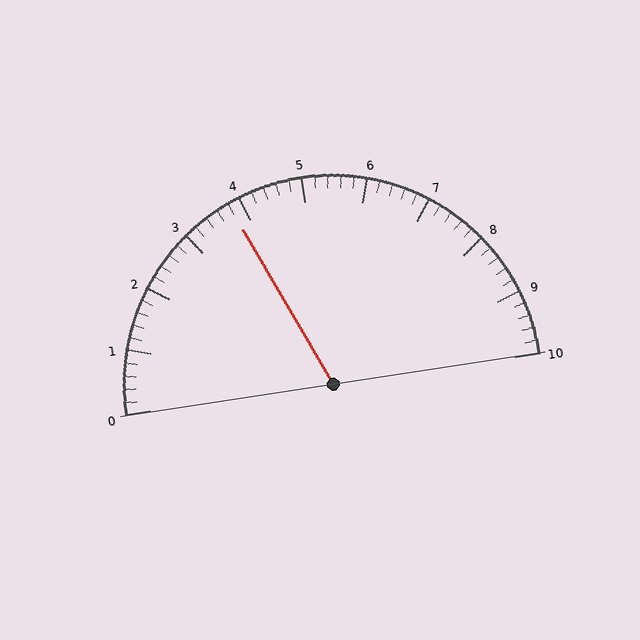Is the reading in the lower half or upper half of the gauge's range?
The reading is in the lower half of the range (0 to 10).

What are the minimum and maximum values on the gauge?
The gauge ranges from 0 to 10.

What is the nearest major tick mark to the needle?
The nearest major tick mark is 4.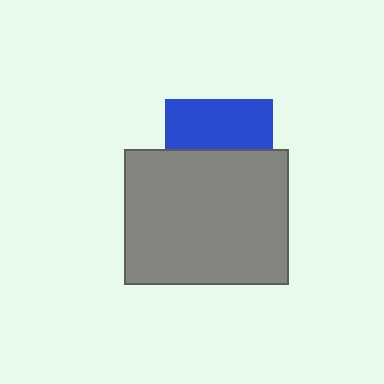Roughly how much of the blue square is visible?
About half of it is visible (roughly 46%).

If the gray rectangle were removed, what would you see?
You would see the complete blue square.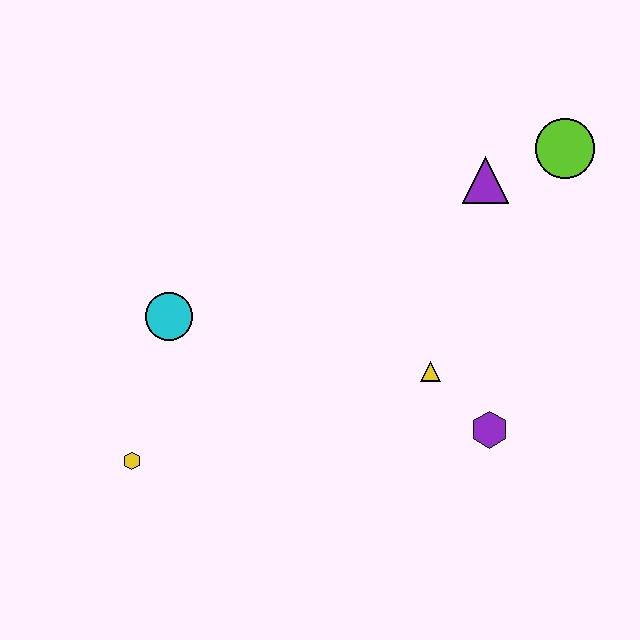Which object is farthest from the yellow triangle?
The yellow hexagon is farthest from the yellow triangle.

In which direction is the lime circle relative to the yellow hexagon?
The lime circle is to the right of the yellow hexagon.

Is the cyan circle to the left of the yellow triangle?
Yes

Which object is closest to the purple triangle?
The lime circle is closest to the purple triangle.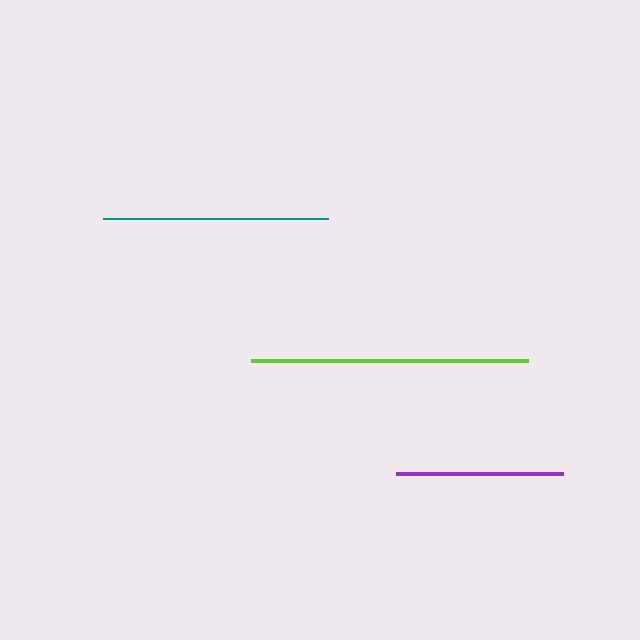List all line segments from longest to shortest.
From longest to shortest: lime, teal, purple.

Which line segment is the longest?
The lime line is the longest at approximately 277 pixels.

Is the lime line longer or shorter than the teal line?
The lime line is longer than the teal line.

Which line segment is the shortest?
The purple line is the shortest at approximately 167 pixels.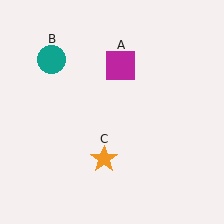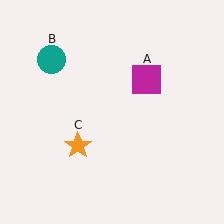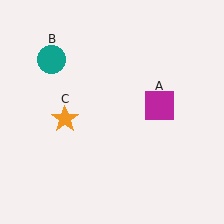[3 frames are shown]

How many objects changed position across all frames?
2 objects changed position: magenta square (object A), orange star (object C).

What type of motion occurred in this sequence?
The magenta square (object A), orange star (object C) rotated clockwise around the center of the scene.